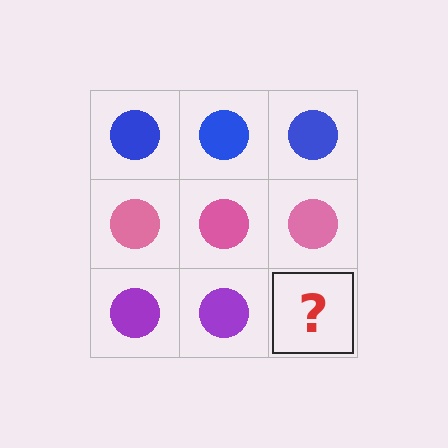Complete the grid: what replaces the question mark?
The question mark should be replaced with a purple circle.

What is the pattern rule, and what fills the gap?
The rule is that each row has a consistent color. The gap should be filled with a purple circle.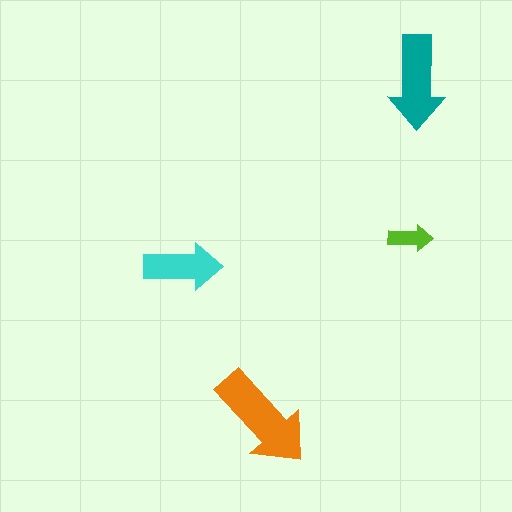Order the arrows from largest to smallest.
the orange one, the teal one, the cyan one, the lime one.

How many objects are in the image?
There are 4 objects in the image.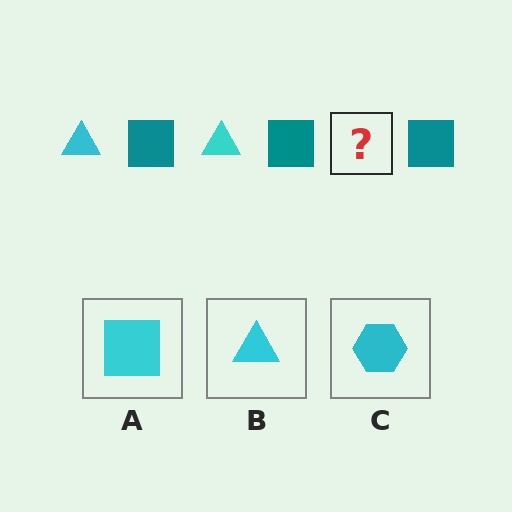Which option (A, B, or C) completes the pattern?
B.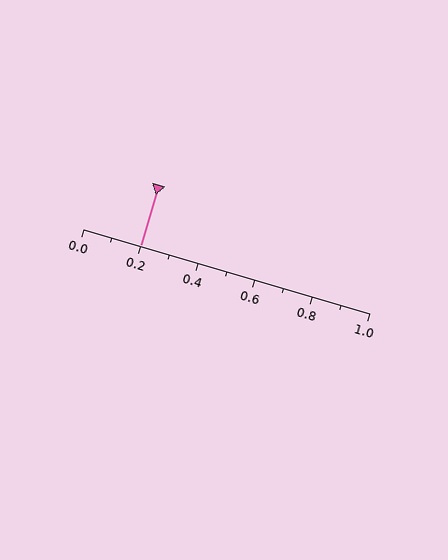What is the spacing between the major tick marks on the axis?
The major ticks are spaced 0.2 apart.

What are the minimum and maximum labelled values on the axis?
The axis runs from 0.0 to 1.0.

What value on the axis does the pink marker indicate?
The marker indicates approximately 0.2.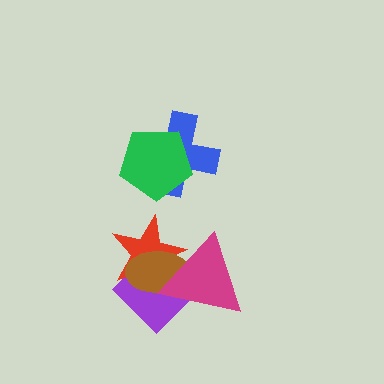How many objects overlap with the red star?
3 objects overlap with the red star.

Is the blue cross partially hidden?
Yes, it is partially covered by another shape.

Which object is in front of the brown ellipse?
The magenta triangle is in front of the brown ellipse.